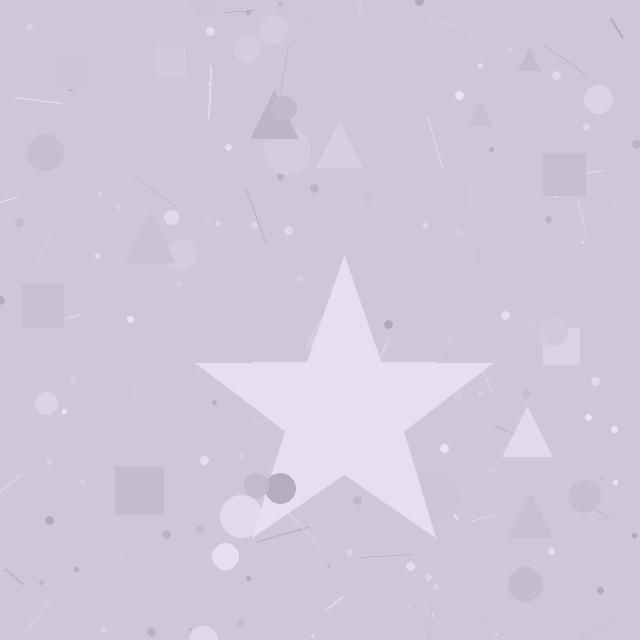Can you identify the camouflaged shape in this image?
The camouflaged shape is a star.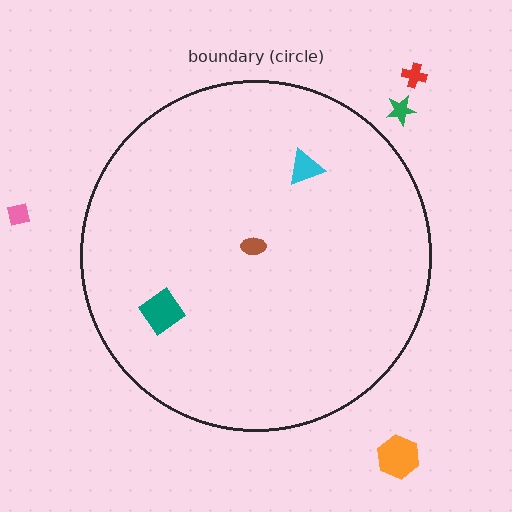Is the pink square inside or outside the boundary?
Outside.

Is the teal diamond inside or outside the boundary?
Inside.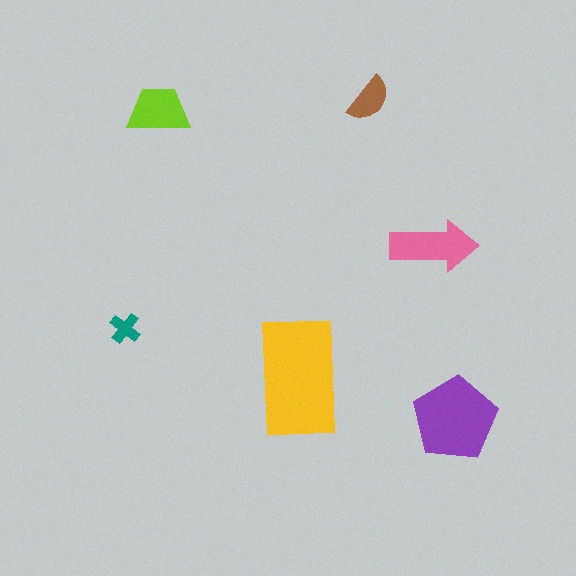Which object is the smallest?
The teal cross.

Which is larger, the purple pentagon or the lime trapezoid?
The purple pentagon.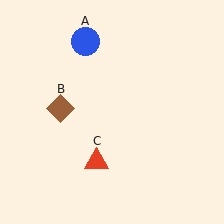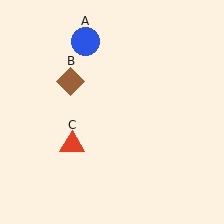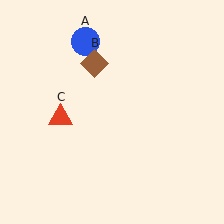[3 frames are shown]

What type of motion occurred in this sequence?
The brown diamond (object B), red triangle (object C) rotated clockwise around the center of the scene.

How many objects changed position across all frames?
2 objects changed position: brown diamond (object B), red triangle (object C).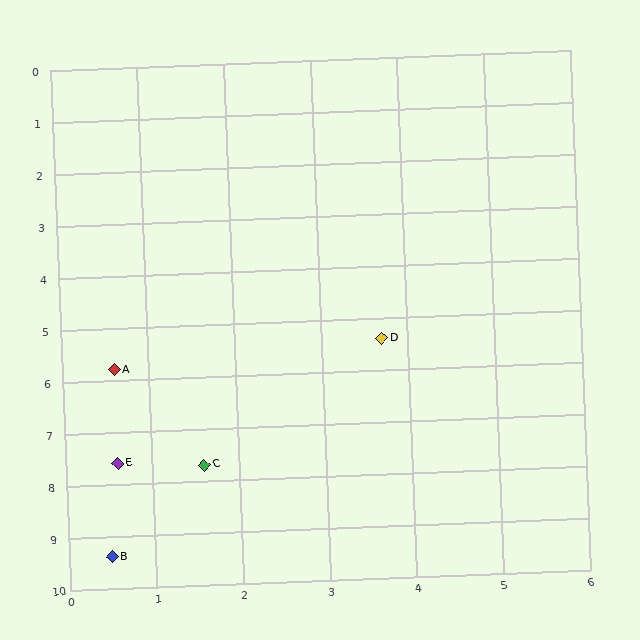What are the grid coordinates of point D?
Point D is at approximately (3.7, 5.4).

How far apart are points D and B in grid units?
Points D and B are about 5.1 grid units apart.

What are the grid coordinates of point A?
Point A is at approximately (0.6, 5.8).